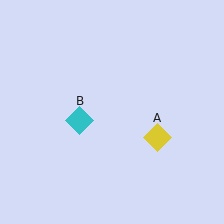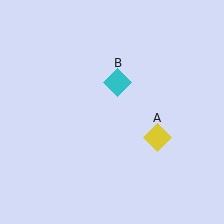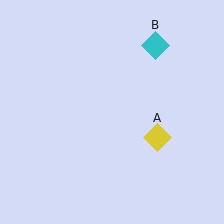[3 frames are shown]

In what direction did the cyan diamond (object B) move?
The cyan diamond (object B) moved up and to the right.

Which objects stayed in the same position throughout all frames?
Yellow diamond (object A) remained stationary.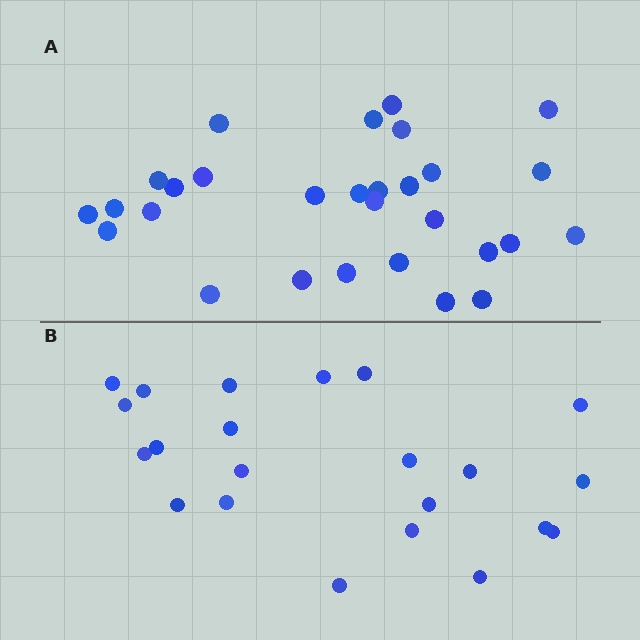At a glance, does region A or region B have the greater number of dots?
Region A (the top region) has more dots.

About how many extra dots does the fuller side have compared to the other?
Region A has roughly 8 or so more dots than region B.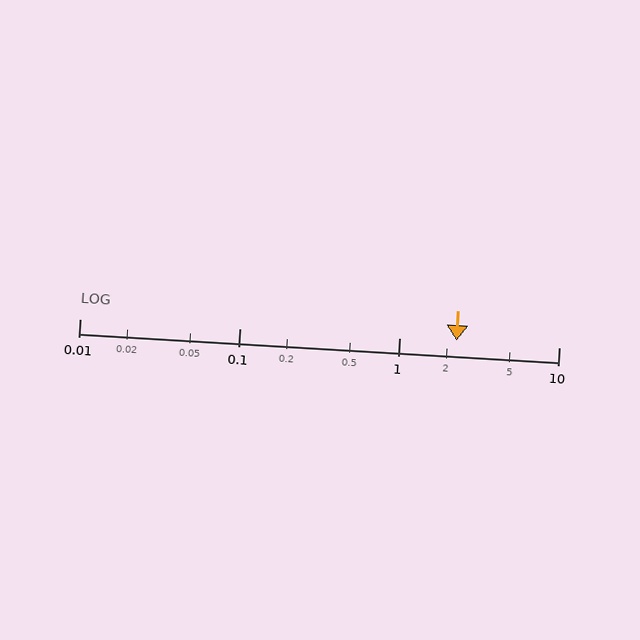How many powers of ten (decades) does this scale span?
The scale spans 3 decades, from 0.01 to 10.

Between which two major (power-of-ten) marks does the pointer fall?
The pointer is between 1 and 10.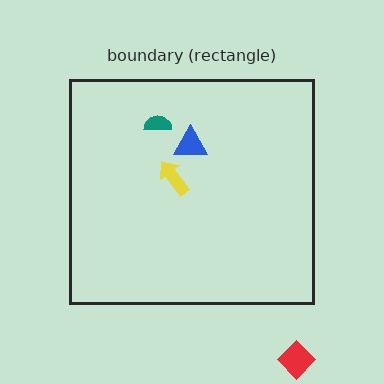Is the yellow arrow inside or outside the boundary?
Inside.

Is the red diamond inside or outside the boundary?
Outside.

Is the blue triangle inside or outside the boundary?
Inside.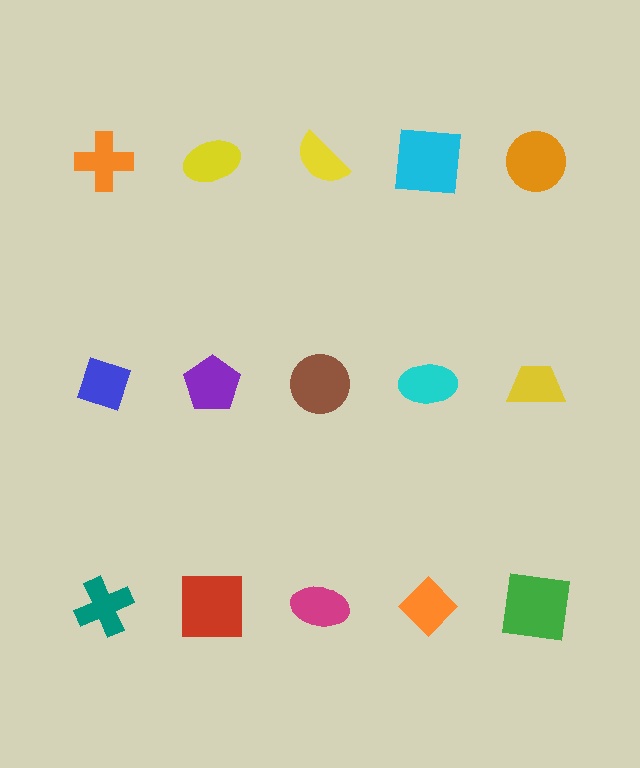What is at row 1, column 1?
An orange cross.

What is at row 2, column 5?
A yellow trapezoid.